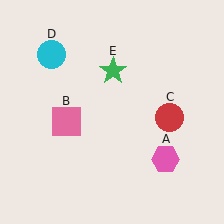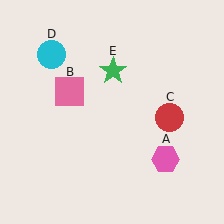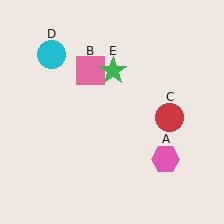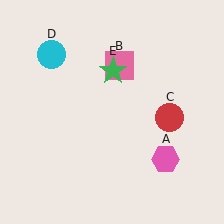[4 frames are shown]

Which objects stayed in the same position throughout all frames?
Pink hexagon (object A) and red circle (object C) and cyan circle (object D) and green star (object E) remained stationary.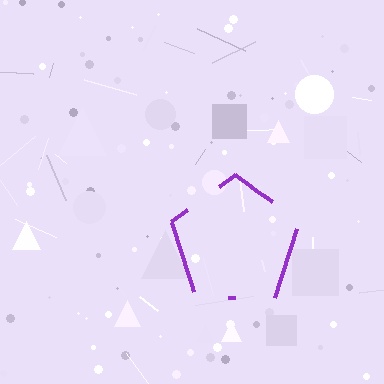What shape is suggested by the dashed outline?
The dashed outline suggests a pentagon.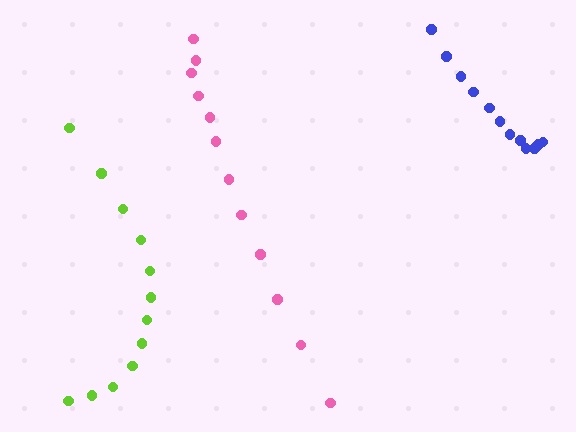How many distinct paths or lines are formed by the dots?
There are 3 distinct paths.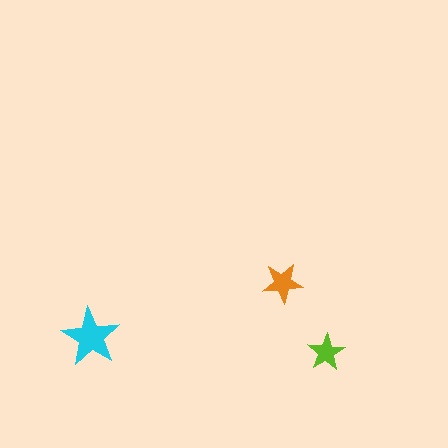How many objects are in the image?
There are 3 objects in the image.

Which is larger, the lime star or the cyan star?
The cyan one.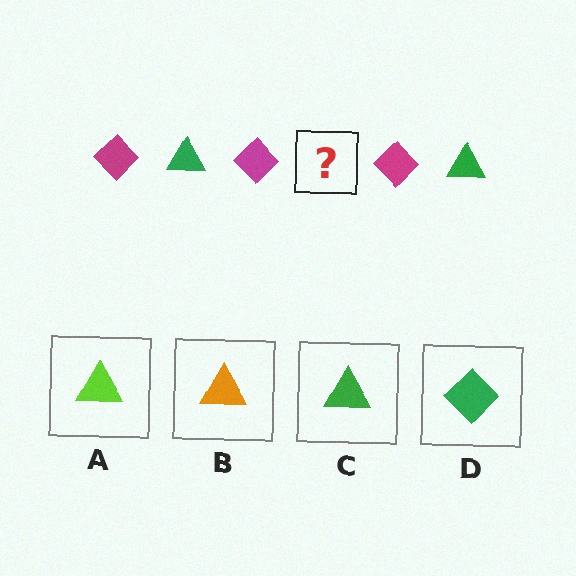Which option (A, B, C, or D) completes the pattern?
C.